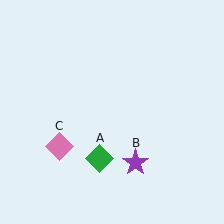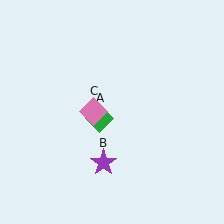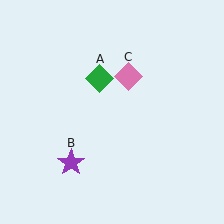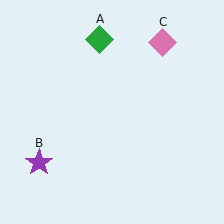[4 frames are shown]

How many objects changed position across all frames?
3 objects changed position: green diamond (object A), purple star (object B), pink diamond (object C).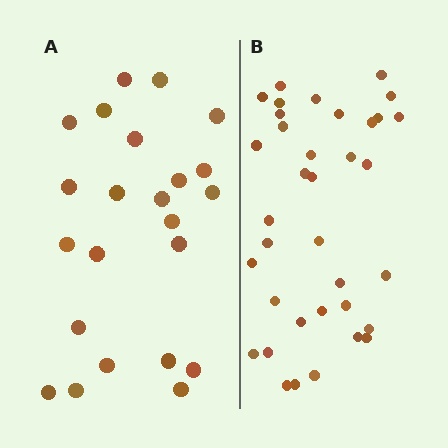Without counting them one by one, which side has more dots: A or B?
Region B (the right region) has more dots.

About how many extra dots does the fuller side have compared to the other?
Region B has approximately 15 more dots than region A.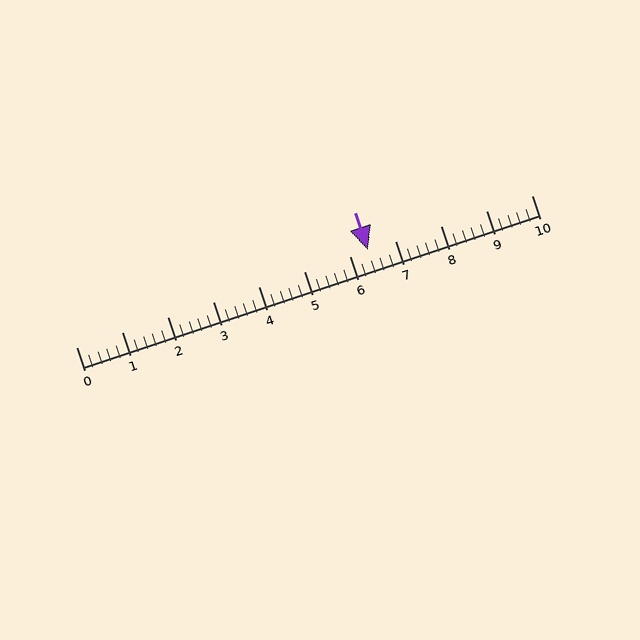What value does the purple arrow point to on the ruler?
The purple arrow points to approximately 6.4.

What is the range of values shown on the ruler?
The ruler shows values from 0 to 10.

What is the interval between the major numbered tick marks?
The major tick marks are spaced 1 units apart.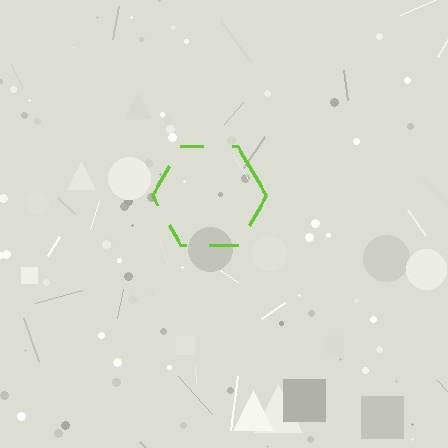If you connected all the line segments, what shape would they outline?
They would outline a hexagon.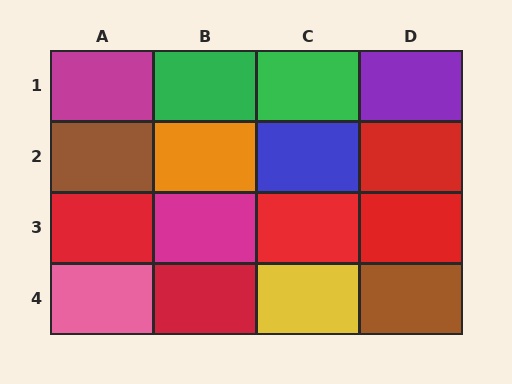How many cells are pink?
1 cell is pink.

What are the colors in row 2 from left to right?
Brown, orange, blue, red.